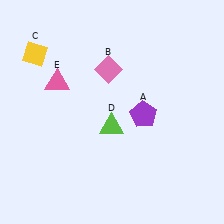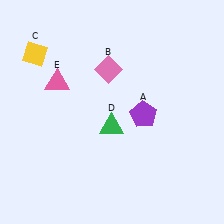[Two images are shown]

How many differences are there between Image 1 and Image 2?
There is 1 difference between the two images.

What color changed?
The triangle (D) changed from lime in Image 1 to green in Image 2.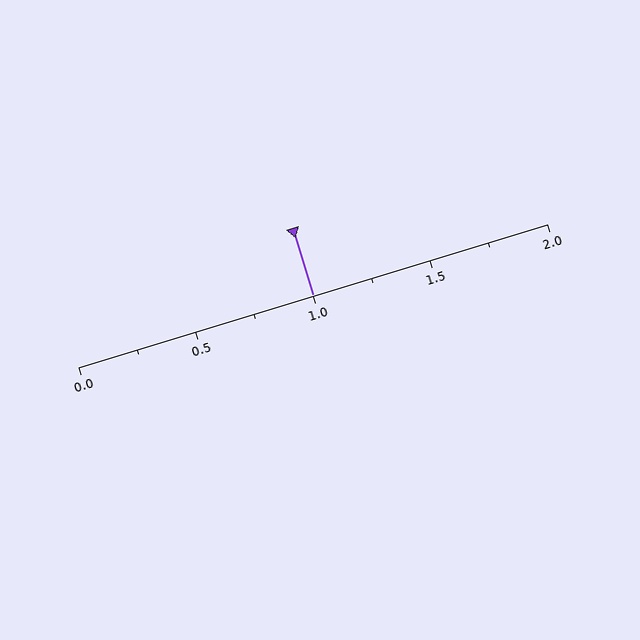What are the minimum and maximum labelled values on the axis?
The axis runs from 0.0 to 2.0.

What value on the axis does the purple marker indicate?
The marker indicates approximately 1.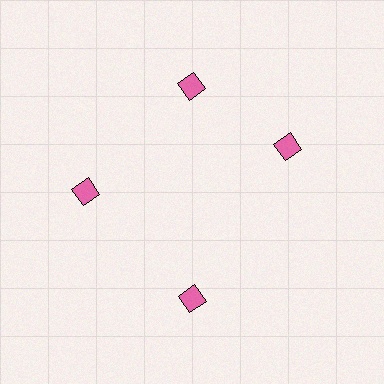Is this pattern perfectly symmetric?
No. The 4 pink diamonds are arranged in a ring, but one element near the 3 o'clock position is rotated out of alignment along the ring, breaking the 4-fold rotational symmetry.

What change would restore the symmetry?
The symmetry would be restored by rotating it back into even spacing with its neighbors so that all 4 diamonds sit at equal angles and equal distance from the center.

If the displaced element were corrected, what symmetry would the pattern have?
It would have 4-fold rotational symmetry — the pattern would map onto itself every 90 degrees.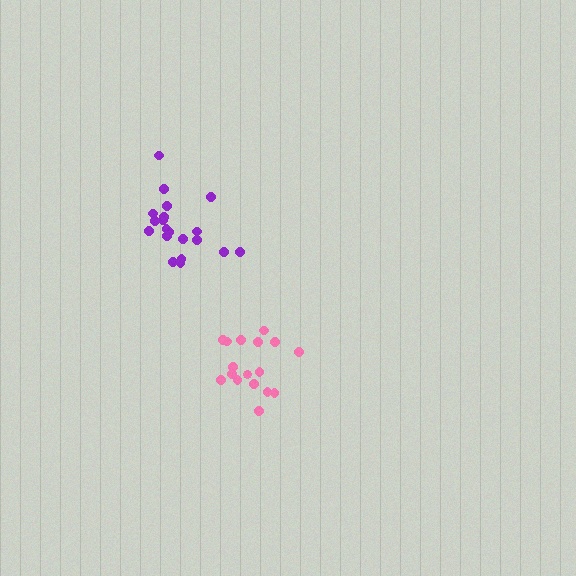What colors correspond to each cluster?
The clusters are colored: purple, pink.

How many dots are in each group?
Group 1: 20 dots, Group 2: 17 dots (37 total).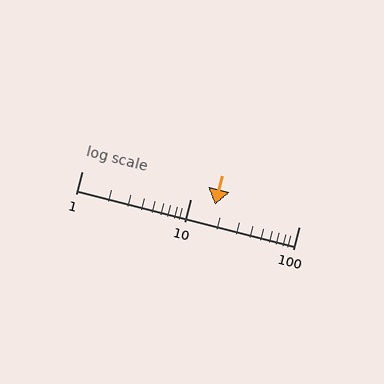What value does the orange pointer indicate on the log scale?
The pointer indicates approximately 17.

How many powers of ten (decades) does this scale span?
The scale spans 2 decades, from 1 to 100.